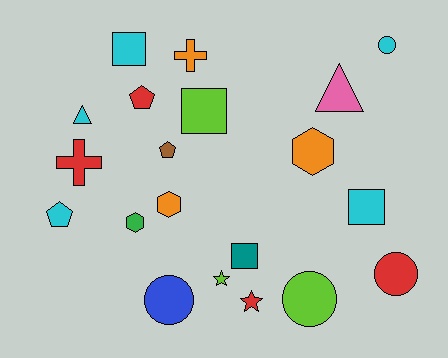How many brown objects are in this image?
There is 1 brown object.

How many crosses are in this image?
There are 2 crosses.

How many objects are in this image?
There are 20 objects.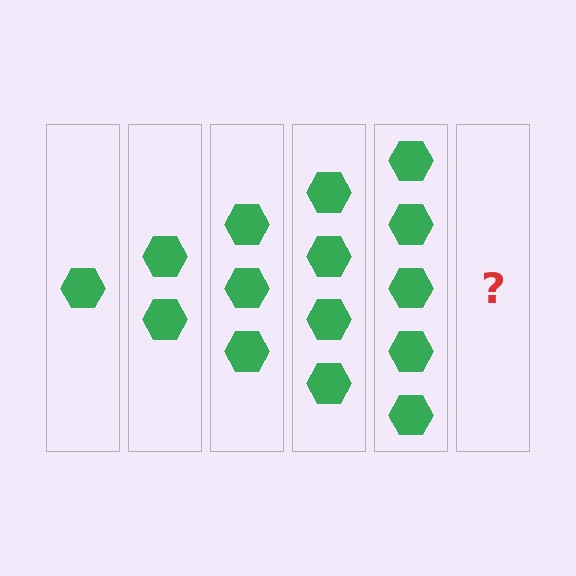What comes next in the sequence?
The next element should be 6 hexagons.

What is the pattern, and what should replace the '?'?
The pattern is that each step adds one more hexagon. The '?' should be 6 hexagons.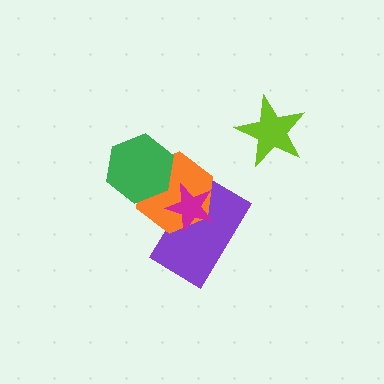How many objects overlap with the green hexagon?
1 object overlaps with the green hexagon.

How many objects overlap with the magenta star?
2 objects overlap with the magenta star.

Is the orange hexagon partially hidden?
Yes, it is partially covered by another shape.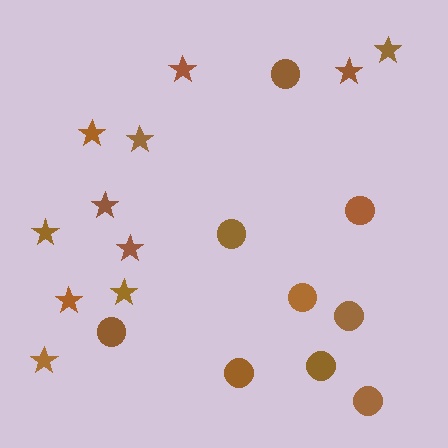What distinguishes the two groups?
There are 2 groups: one group of circles (9) and one group of stars (11).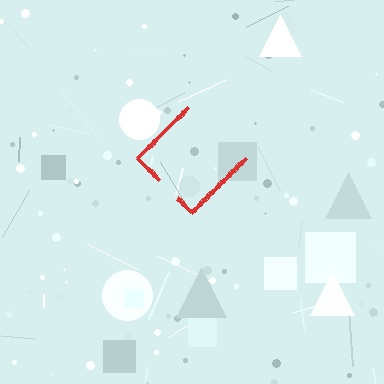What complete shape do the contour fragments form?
The contour fragments form a diamond.